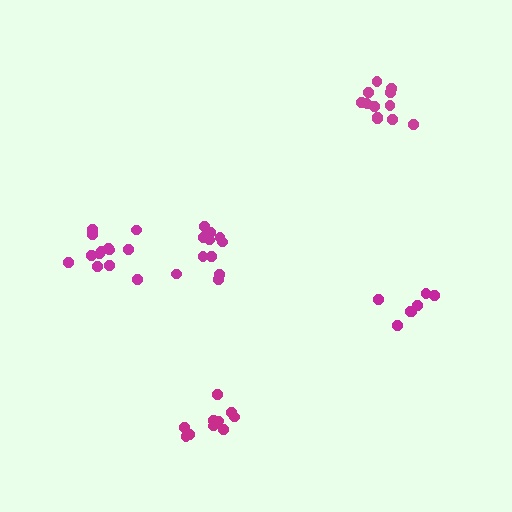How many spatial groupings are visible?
There are 5 spatial groupings.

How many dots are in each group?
Group 1: 11 dots, Group 2: 7 dots, Group 3: 12 dots, Group 4: 13 dots, Group 5: 10 dots (53 total).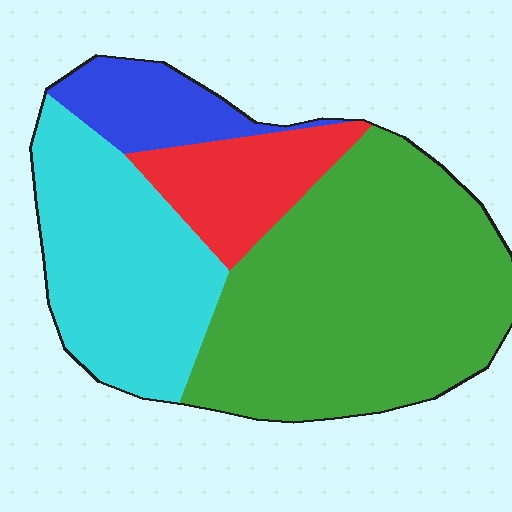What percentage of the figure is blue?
Blue covers around 10% of the figure.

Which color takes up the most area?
Green, at roughly 50%.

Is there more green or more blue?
Green.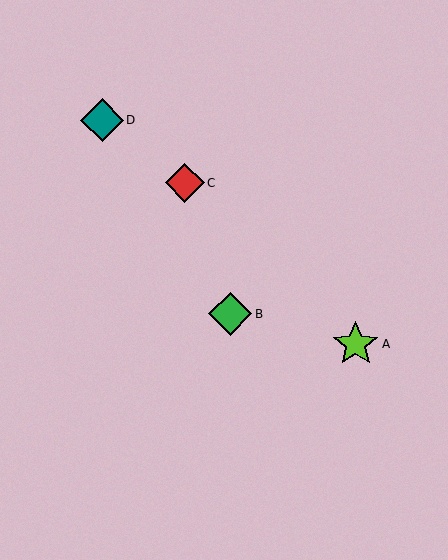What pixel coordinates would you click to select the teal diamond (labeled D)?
Click at (102, 120) to select the teal diamond D.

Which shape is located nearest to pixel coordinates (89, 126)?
The teal diamond (labeled D) at (102, 120) is nearest to that location.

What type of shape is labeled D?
Shape D is a teal diamond.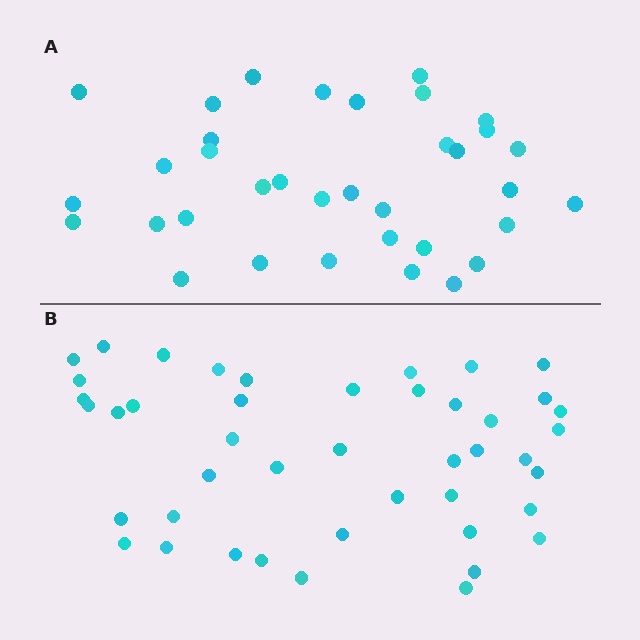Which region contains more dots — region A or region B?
Region B (the bottom region) has more dots.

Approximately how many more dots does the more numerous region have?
Region B has roughly 8 or so more dots than region A.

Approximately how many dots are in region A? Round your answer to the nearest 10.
About 40 dots. (The exact count is 35, which rounds to 40.)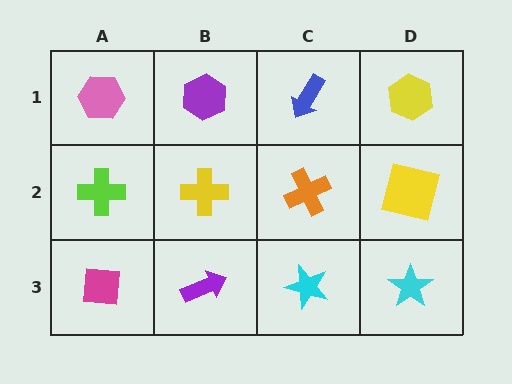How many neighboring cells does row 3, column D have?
2.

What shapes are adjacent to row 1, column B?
A yellow cross (row 2, column B), a pink hexagon (row 1, column A), a blue arrow (row 1, column C).